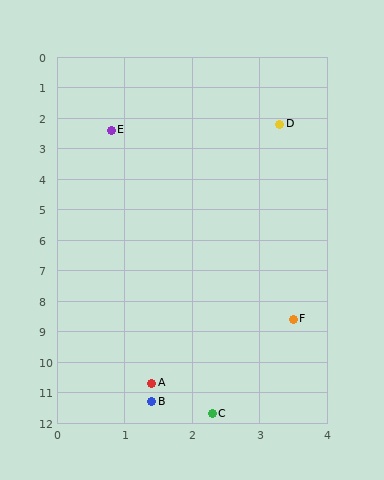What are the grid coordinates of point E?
Point E is at approximately (0.8, 2.4).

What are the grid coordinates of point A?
Point A is at approximately (1.4, 10.7).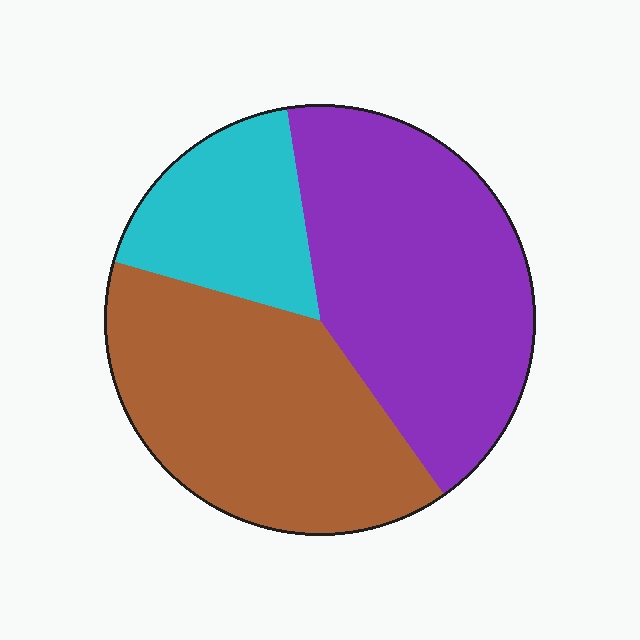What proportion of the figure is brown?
Brown covers 39% of the figure.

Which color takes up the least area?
Cyan, at roughly 20%.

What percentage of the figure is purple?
Purple takes up about two fifths (2/5) of the figure.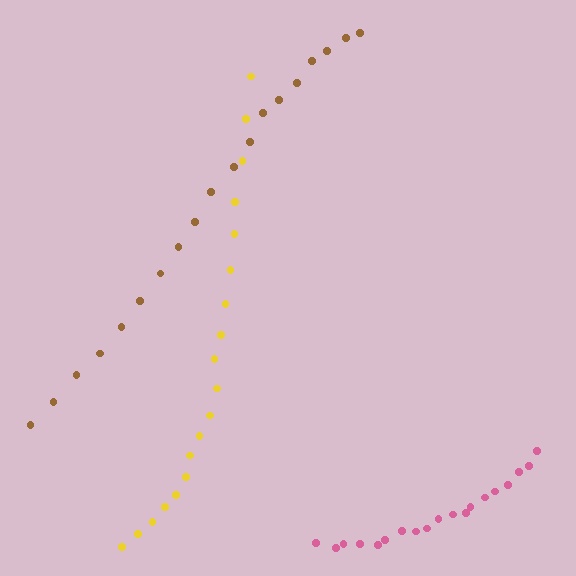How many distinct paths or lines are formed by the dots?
There are 3 distinct paths.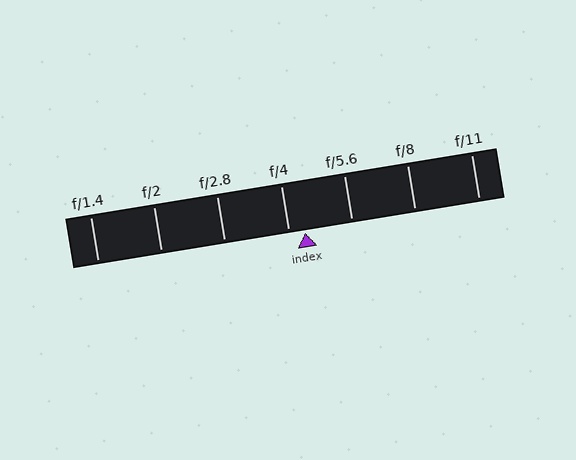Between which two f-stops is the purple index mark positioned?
The index mark is between f/4 and f/5.6.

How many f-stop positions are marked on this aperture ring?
There are 7 f-stop positions marked.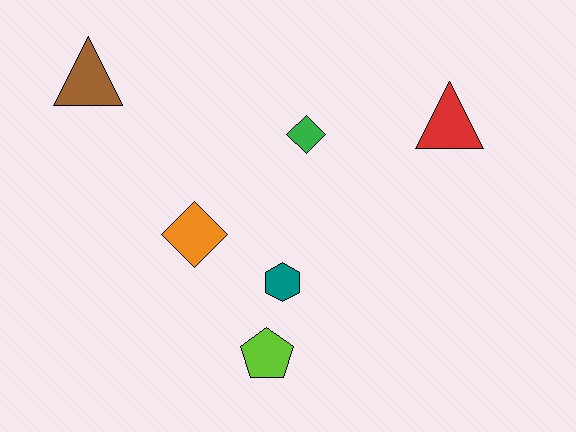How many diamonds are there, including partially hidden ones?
There are 2 diamonds.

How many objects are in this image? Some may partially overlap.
There are 6 objects.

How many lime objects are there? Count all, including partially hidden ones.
There is 1 lime object.